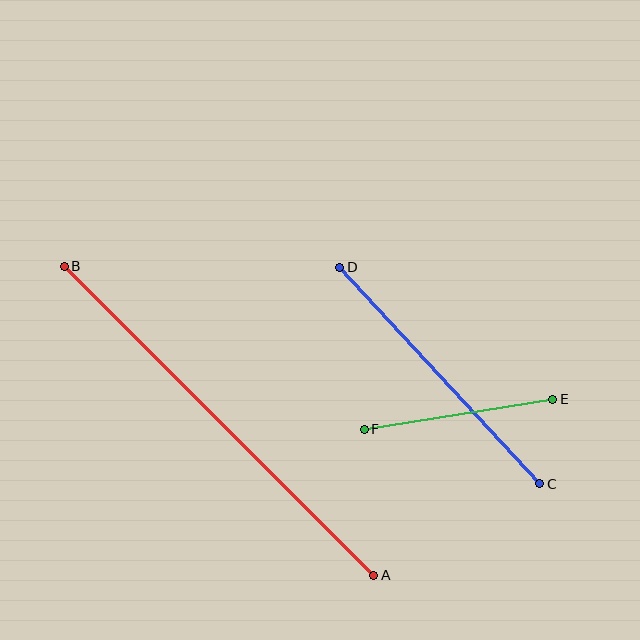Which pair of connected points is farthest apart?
Points A and B are farthest apart.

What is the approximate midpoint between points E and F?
The midpoint is at approximately (458, 414) pixels.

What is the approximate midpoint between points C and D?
The midpoint is at approximately (440, 376) pixels.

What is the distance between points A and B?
The distance is approximately 438 pixels.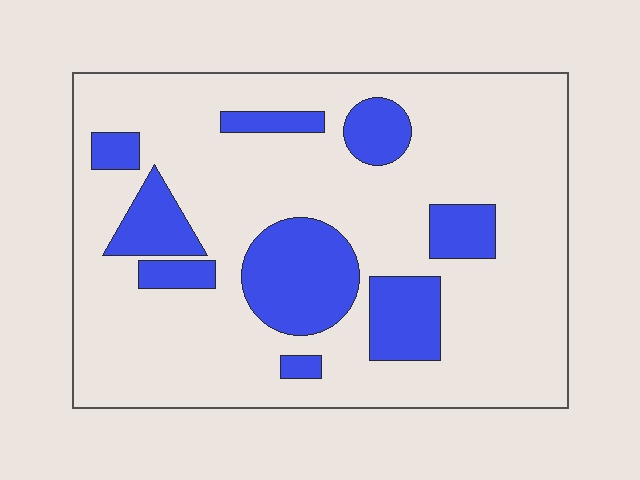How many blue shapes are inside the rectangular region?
9.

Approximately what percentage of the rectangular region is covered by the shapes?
Approximately 20%.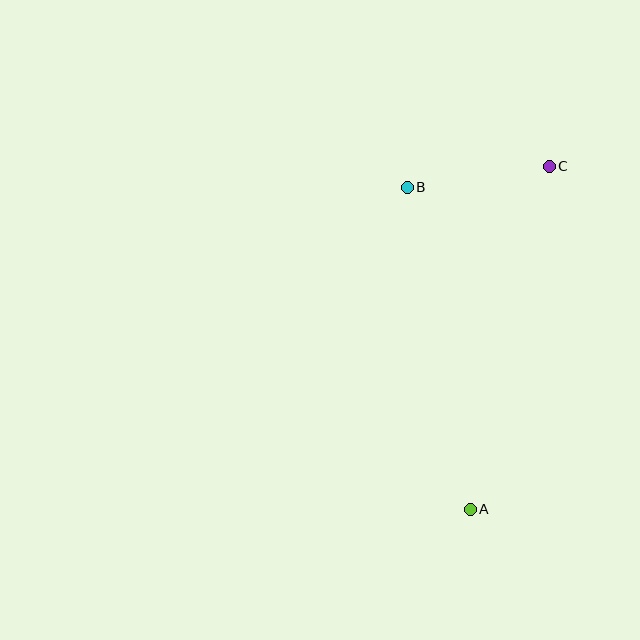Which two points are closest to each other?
Points B and C are closest to each other.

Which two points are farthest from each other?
Points A and C are farthest from each other.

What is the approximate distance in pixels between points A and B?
The distance between A and B is approximately 328 pixels.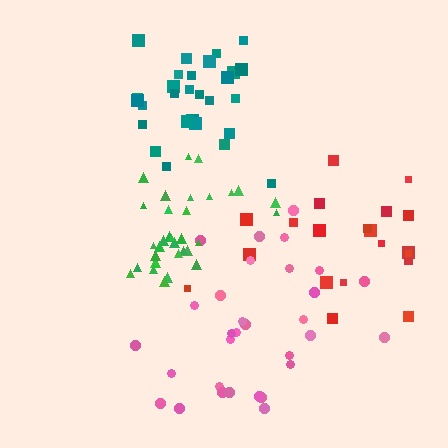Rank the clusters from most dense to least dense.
green, teal, pink, red.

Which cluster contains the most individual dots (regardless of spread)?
Green (34).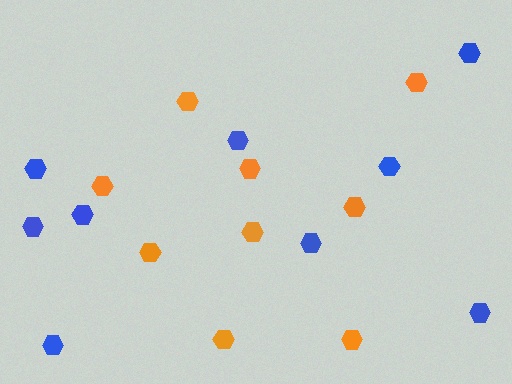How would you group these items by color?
There are 2 groups: one group of orange hexagons (9) and one group of blue hexagons (9).